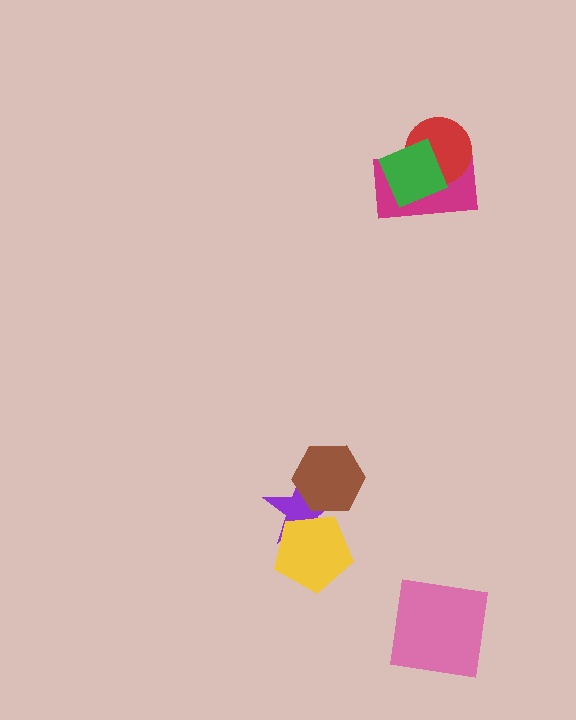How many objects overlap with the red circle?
2 objects overlap with the red circle.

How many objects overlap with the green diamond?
2 objects overlap with the green diamond.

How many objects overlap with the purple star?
2 objects overlap with the purple star.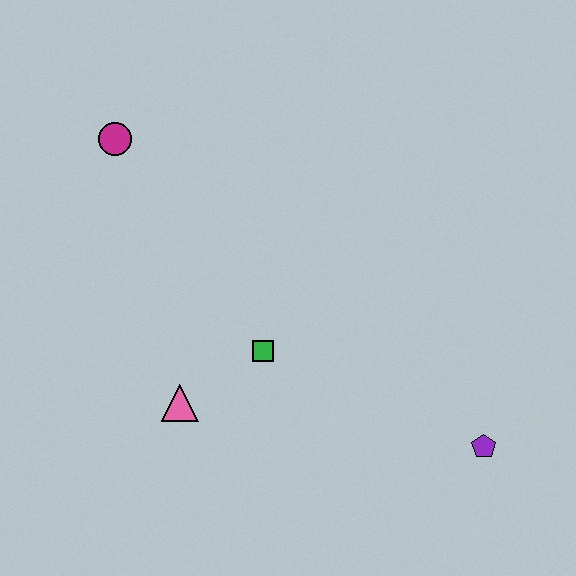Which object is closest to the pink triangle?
The green square is closest to the pink triangle.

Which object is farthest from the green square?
The magenta circle is farthest from the green square.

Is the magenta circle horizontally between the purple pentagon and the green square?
No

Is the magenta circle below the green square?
No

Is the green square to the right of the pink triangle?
Yes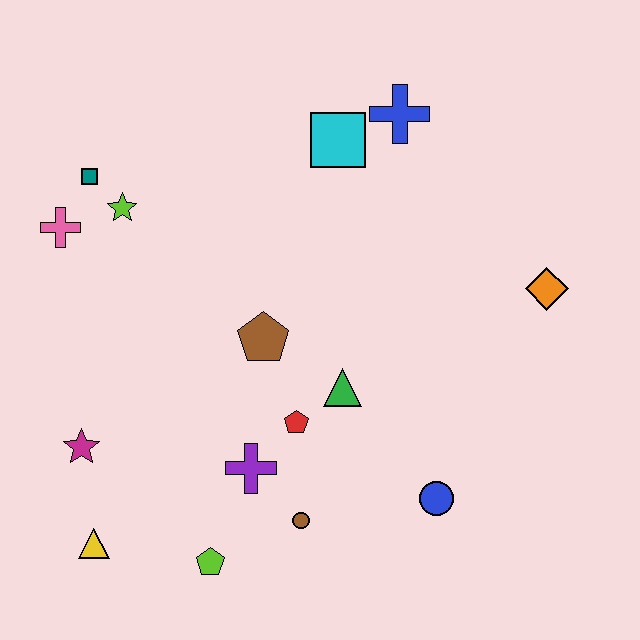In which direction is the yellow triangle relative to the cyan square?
The yellow triangle is below the cyan square.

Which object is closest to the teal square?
The lime star is closest to the teal square.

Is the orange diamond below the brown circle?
No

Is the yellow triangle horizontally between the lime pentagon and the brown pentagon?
No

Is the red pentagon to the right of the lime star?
Yes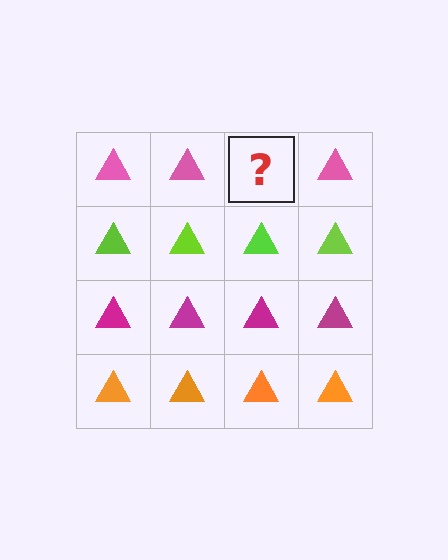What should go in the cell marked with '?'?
The missing cell should contain a pink triangle.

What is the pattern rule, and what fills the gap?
The rule is that each row has a consistent color. The gap should be filled with a pink triangle.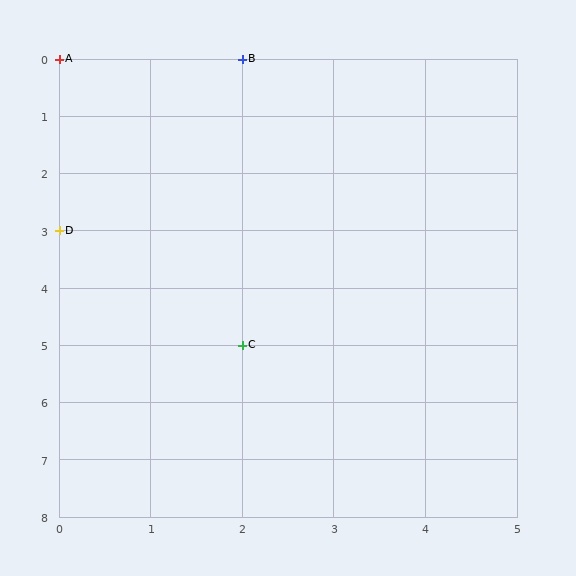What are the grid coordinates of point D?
Point D is at grid coordinates (0, 3).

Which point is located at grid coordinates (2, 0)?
Point B is at (2, 0).